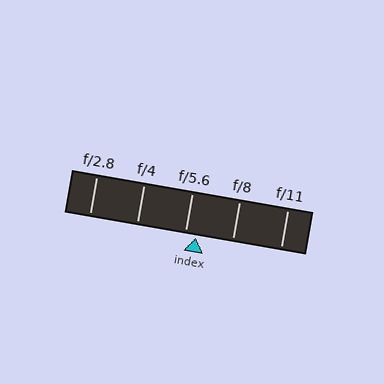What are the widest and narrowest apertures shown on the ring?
The widest aperture shown is f/2.8 and the narrowest is f/11.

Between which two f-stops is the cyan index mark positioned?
The index mark is between f/5.6 and f/8.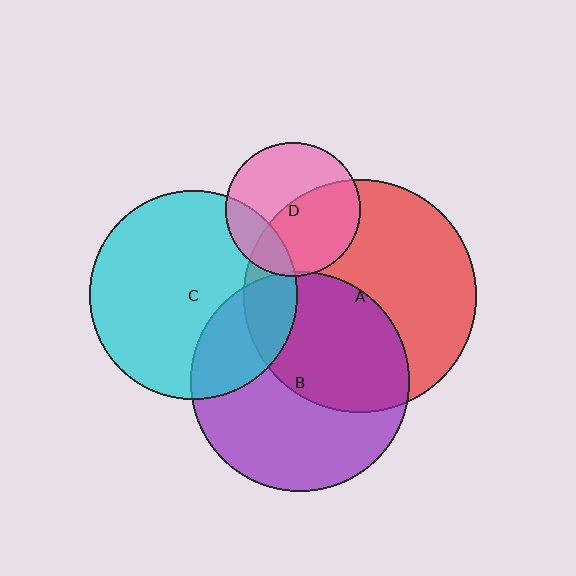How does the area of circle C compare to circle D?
Approximately 2.4 times.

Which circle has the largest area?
Circle A (red).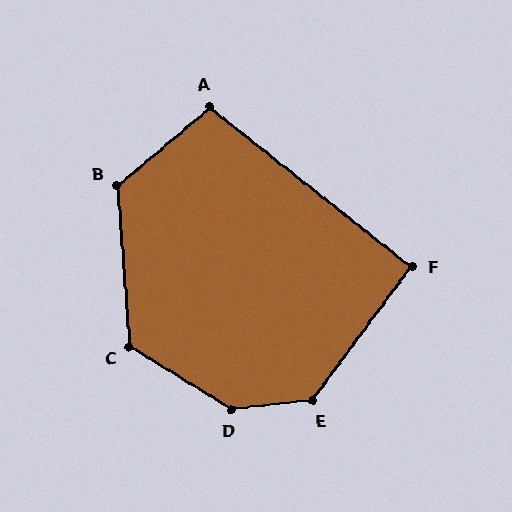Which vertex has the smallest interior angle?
F, at approximately 92 degrees.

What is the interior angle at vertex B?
Approximately 126 degrees (obtuse).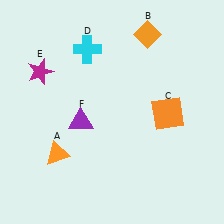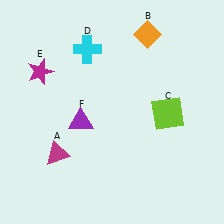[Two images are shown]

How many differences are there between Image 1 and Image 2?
There are 2 differences between the two images.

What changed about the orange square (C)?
In Image 1, C is orange. In Image 2, it changed to lime.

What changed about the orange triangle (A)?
In Image 1, A is orange. In Image 2, it changed to magenta.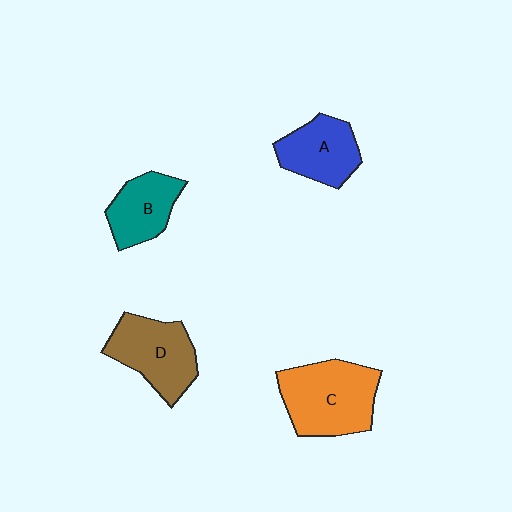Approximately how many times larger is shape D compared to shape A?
Approximately 1.2 times.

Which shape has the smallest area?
Shape B (teal).